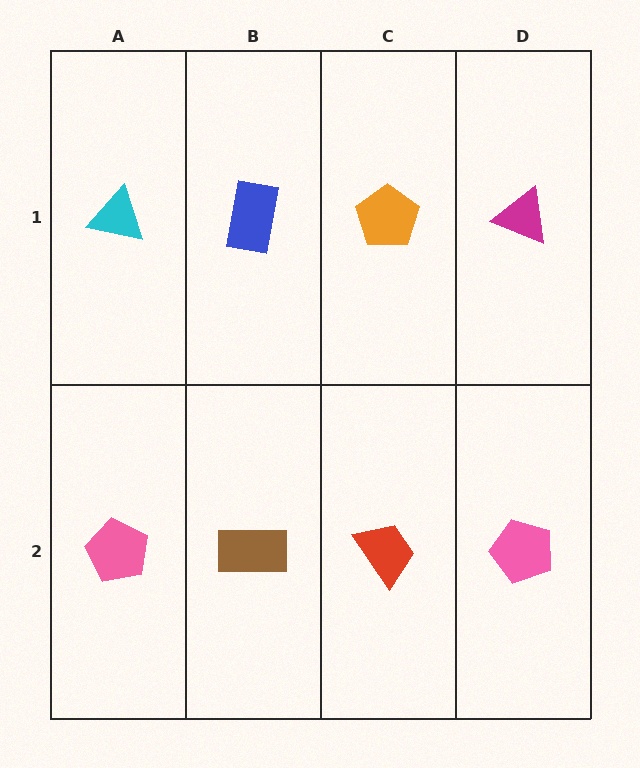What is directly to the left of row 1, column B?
A cyan triangle.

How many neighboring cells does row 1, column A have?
2.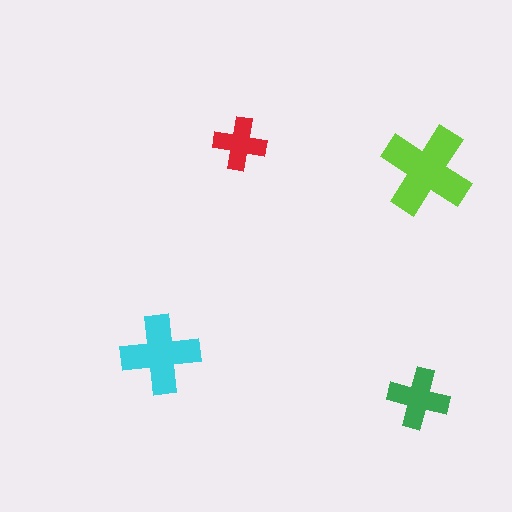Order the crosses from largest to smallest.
the lime one, the cyan one, the green one, the red one.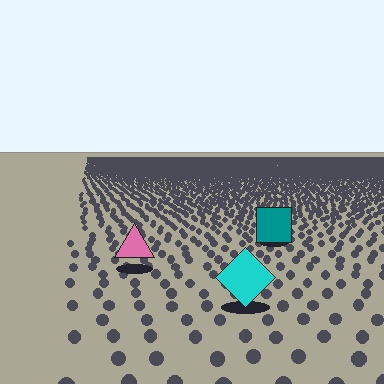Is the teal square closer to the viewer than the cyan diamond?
No. The cyan diamond is closer — you can tell from the texture gradient: the ground texture is coarser near it.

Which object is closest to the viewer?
The cyan diamond is closest. The texture marks near it are larger and more spread out.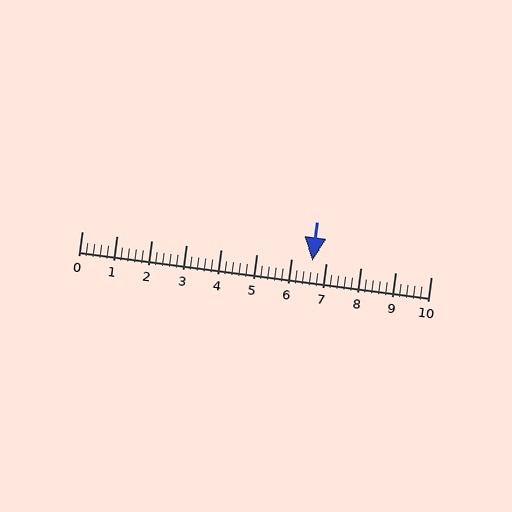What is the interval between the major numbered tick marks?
The major tick marks are spaced 1 units apart.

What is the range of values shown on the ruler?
The ruler shows values from 0 to 10.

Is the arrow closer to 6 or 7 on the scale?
The arrow is closer to 7.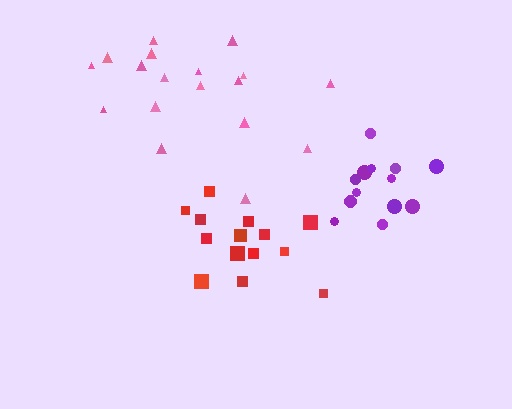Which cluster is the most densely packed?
Purple.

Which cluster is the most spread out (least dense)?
Pink.